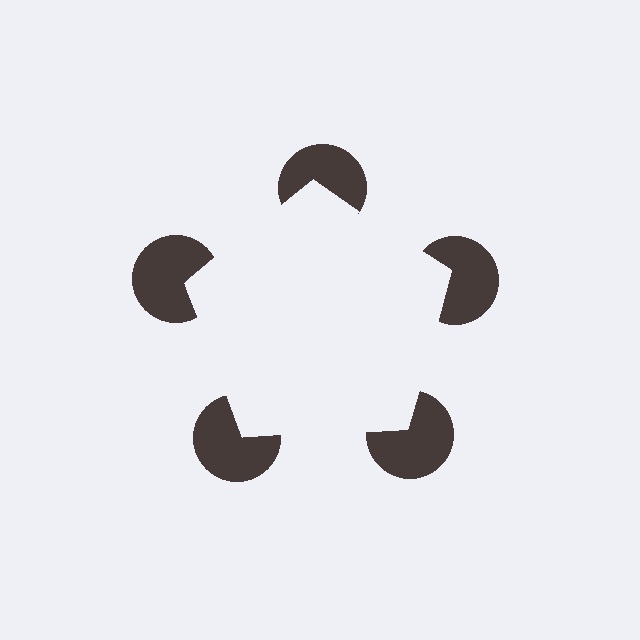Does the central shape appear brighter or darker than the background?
It typically appears slightly brighter than the background, even though no actual brightness change is drawn.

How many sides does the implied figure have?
5 sides.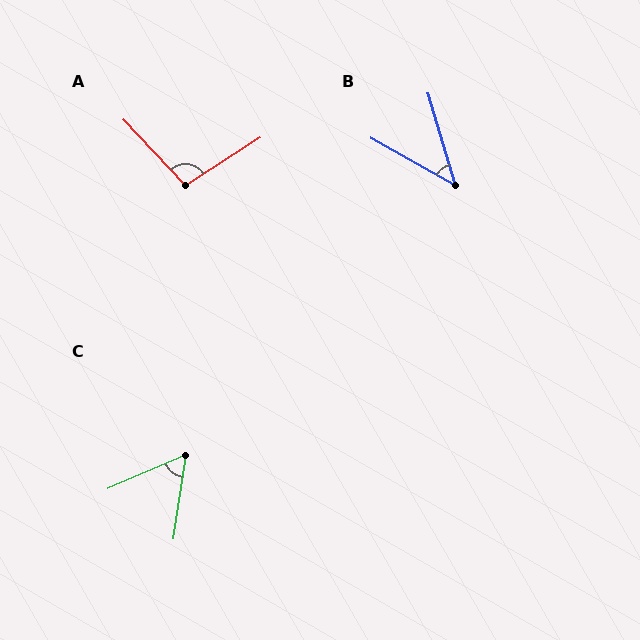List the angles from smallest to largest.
B (44°), C (58°), A (101°).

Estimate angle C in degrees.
Approximately 58 degrees.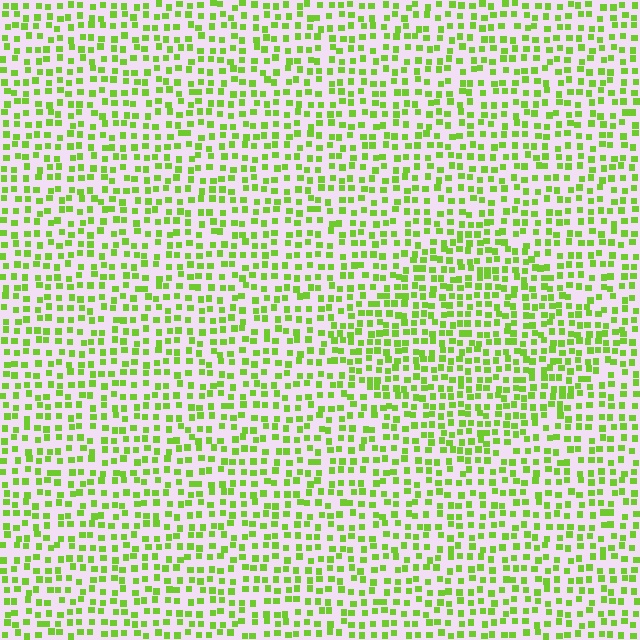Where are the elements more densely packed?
The elements are more densely packed inside the diamond boundary.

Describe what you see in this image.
The image contains small lime elements arranged at two different densities. A diamond-shaped region is visible where the elements are more densely packed than the surrounding area.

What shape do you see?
I see a diamond.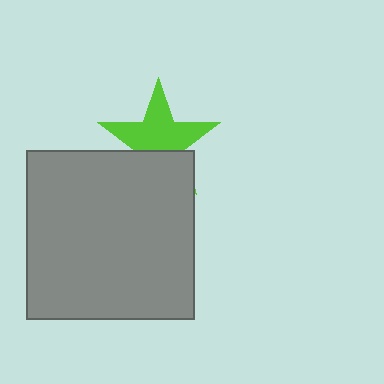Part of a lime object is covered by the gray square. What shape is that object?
It is a star.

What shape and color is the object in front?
The object in front is a gray square.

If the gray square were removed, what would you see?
You would see the complete lime star.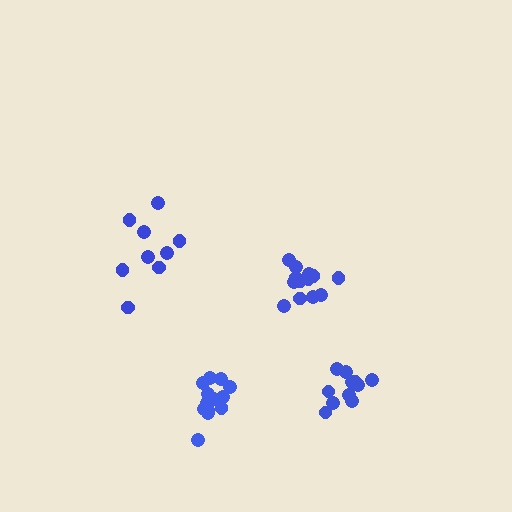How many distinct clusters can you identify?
There are 4 distinct clusters.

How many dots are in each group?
Group 1: 9 dots, Group 2: 13 dots, Group 3: 13 dots, Group 4: 11 dots (46 total).